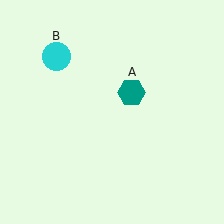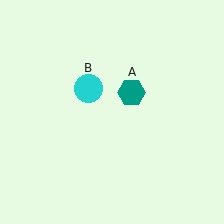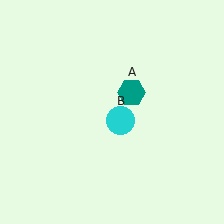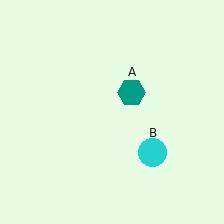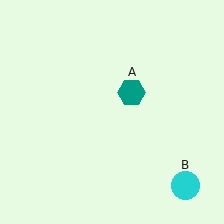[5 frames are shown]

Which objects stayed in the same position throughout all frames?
Teal hexagon (object A) remained stationary.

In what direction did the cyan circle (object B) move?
The cyan circle (object B) moved down and to the right.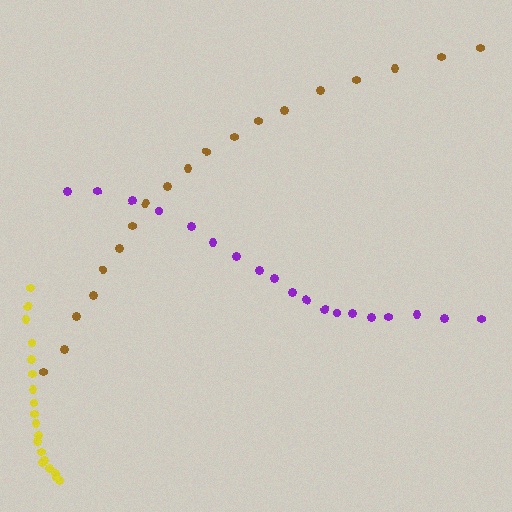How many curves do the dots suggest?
There are 3 distinct paths.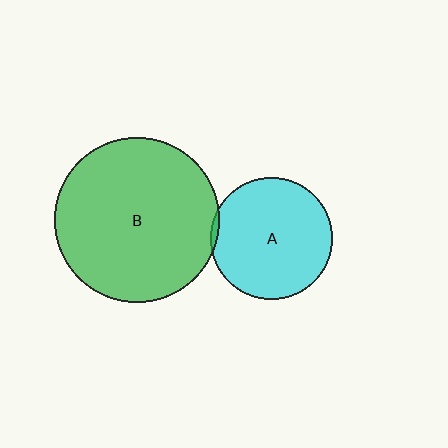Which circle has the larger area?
Circle B (green).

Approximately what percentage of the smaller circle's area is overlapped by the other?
Approximately 5%.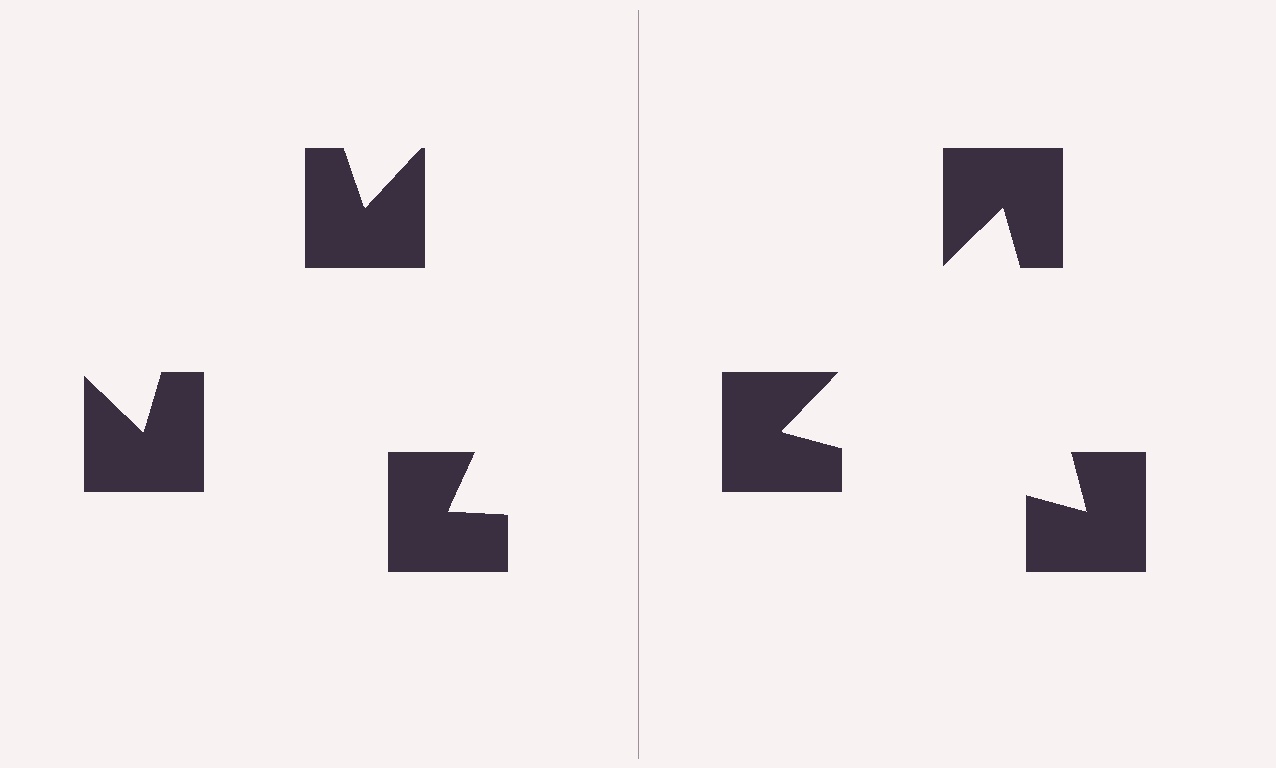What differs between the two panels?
The notched squares are positioned identically on both sides; only the wedge orientations differ. On the right they align to a triangle; on the left they are misaligned.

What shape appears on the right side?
An illusory triangle.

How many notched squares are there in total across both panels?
6 — 3 on each side.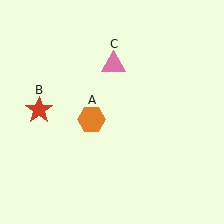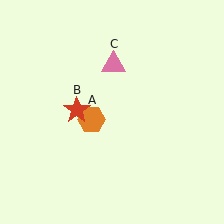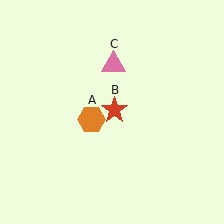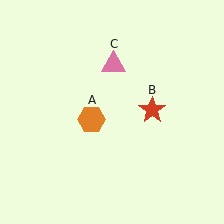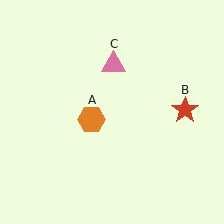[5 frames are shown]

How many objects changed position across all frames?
1 object changed position: red star (object B).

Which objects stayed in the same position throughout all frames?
Orange hexagon (object A) and pink triangle (object C) remained stationary.